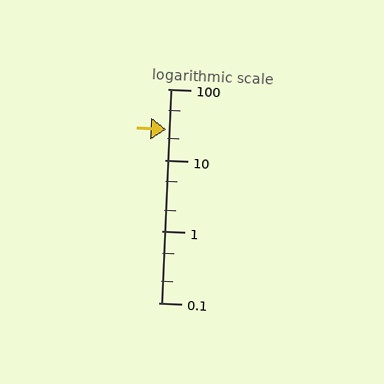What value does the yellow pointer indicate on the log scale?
The pointer indicates approximately 27.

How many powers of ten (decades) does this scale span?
The scale spans 3 decades, from 0.1 to 100.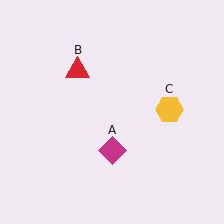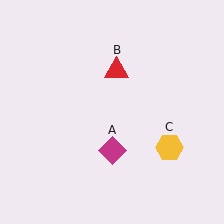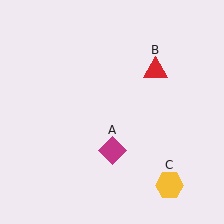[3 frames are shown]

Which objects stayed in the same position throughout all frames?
Magenta diamond (object A) remained stationary.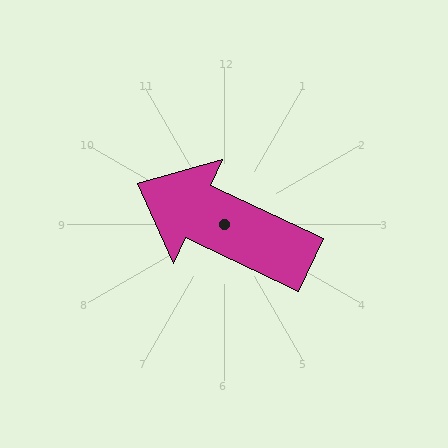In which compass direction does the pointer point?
Northwest.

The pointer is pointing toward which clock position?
Roughly 10 o'clock.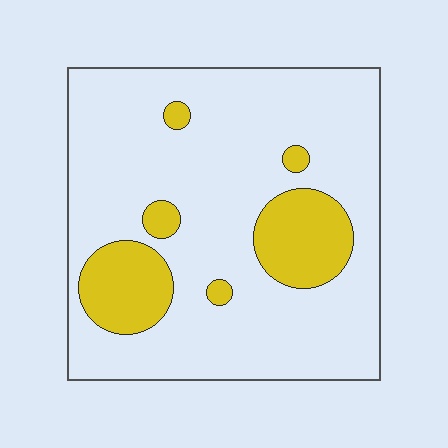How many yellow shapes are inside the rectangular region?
6.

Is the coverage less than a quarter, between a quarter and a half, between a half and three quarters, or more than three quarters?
Less than a quarter.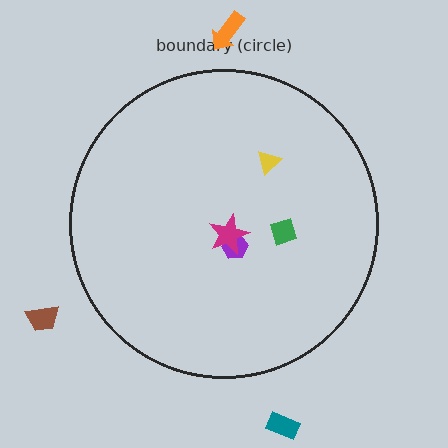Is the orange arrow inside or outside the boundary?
Outside.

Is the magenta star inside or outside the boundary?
Inside.